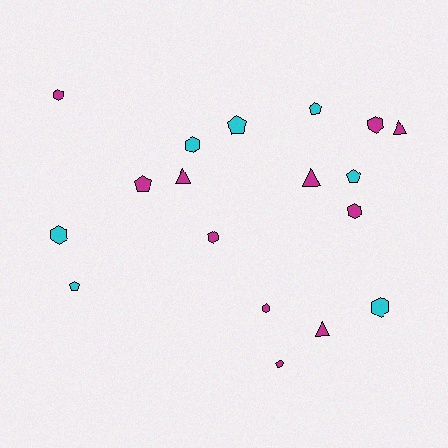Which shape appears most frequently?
Hexagon, with 8 objects.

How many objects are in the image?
There are 18 objects.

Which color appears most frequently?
Magenta, with 11 objects.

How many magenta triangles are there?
There are 4 magenta triangles.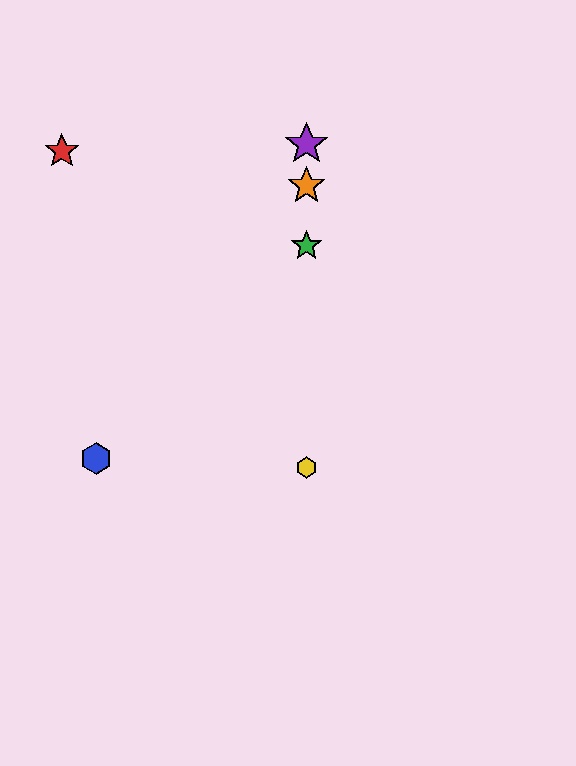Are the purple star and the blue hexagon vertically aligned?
No, the purple star is at x≈306 and the blue hexagon is at x≈96.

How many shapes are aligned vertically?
4 shapes (the green star, the yellow hexagon, the purple star, the orange star) are aligned vertically.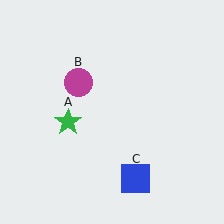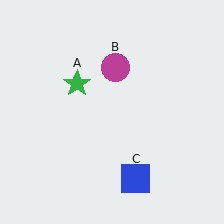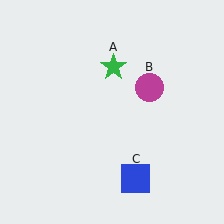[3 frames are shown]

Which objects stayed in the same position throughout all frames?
Blue square (object C) remained stationary.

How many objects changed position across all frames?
2 objects changed position: green star (object A), magenta circle (object B).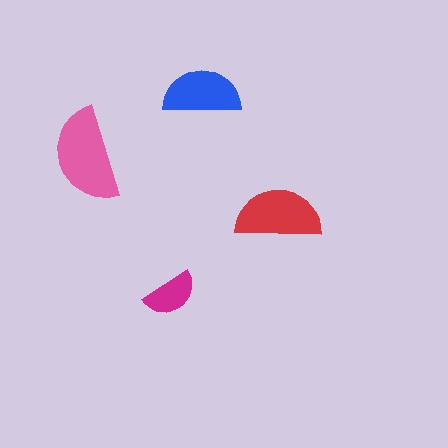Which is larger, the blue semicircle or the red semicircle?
The red one.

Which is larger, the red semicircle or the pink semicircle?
The pink one.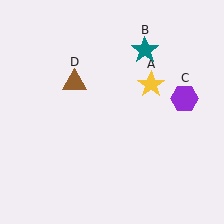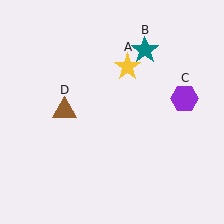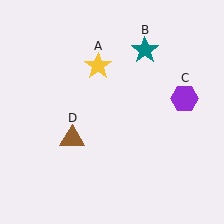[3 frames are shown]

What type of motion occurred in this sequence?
The yellow star (object A), brown triangle (object D) rotated counterclockwise around the center of the scene.